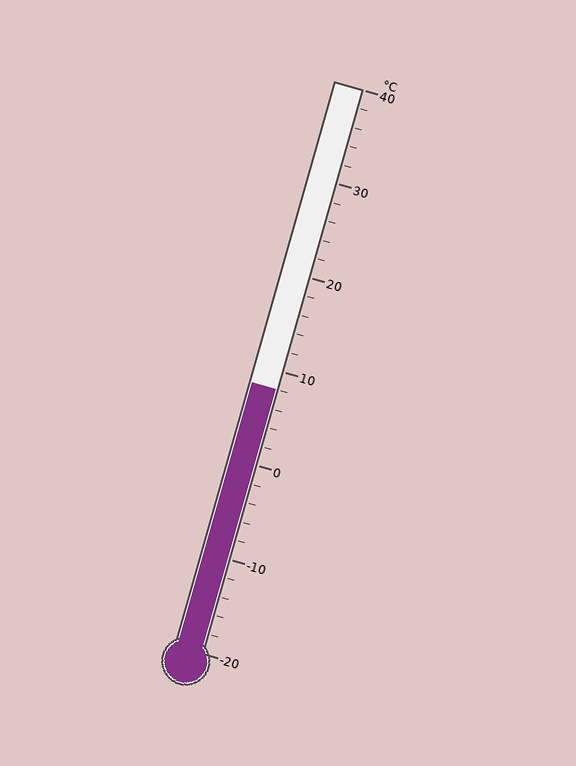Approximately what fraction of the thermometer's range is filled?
The thermometer is filled to approximately 45% of its range.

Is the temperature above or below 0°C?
The temperature is above 0°C.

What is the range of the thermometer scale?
The thermometer scale ranges from -20°C to 40°C.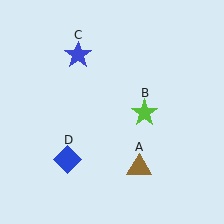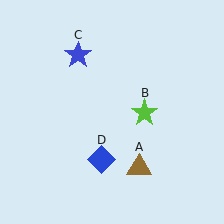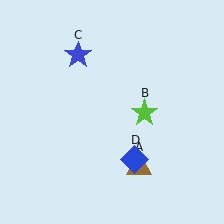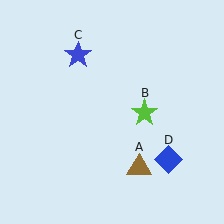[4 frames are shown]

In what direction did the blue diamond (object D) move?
The blue diamond (object D) moved right.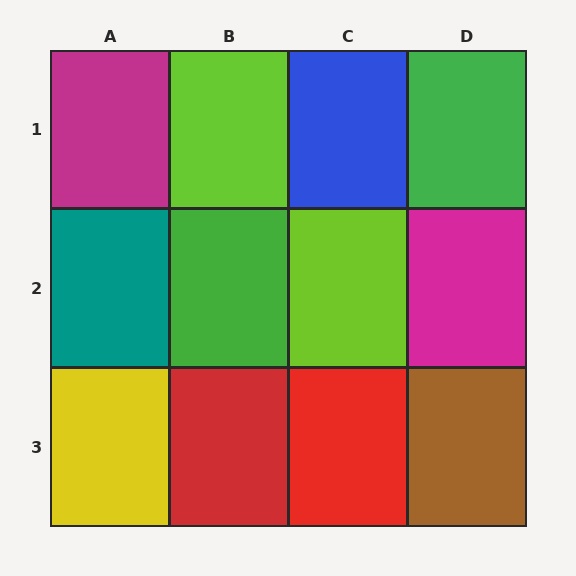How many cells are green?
2 cells are green.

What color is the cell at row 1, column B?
Lime.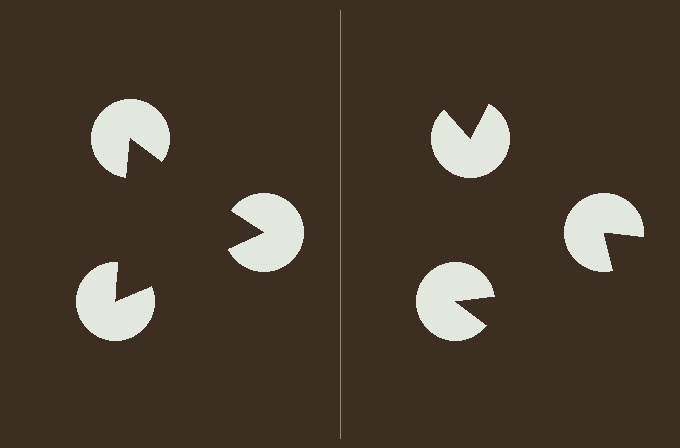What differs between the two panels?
The pac-man discs are positioned identically on both sides; only the wedge orientations differ. On the left they align to a triangle; on the right they are misaligned.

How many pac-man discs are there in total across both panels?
6 — 3 on each side.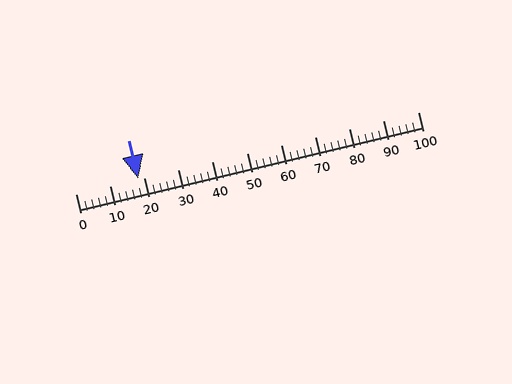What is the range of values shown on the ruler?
The ruler shows values from 0 to 100.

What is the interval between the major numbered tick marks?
The major tick marks are spaced 10 units apart.